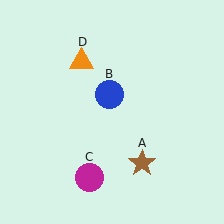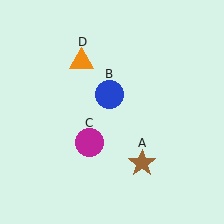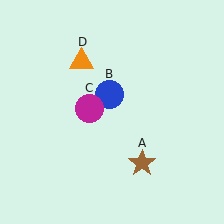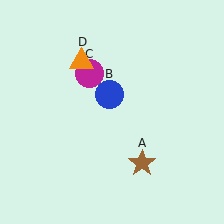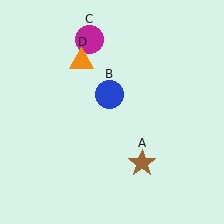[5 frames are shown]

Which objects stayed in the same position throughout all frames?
Brown star (object A) and blue circle (object B) and orange triangle (object D) remained stationary.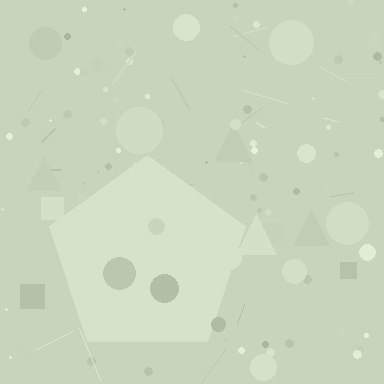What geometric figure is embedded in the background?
A pentagon is embedded in the background.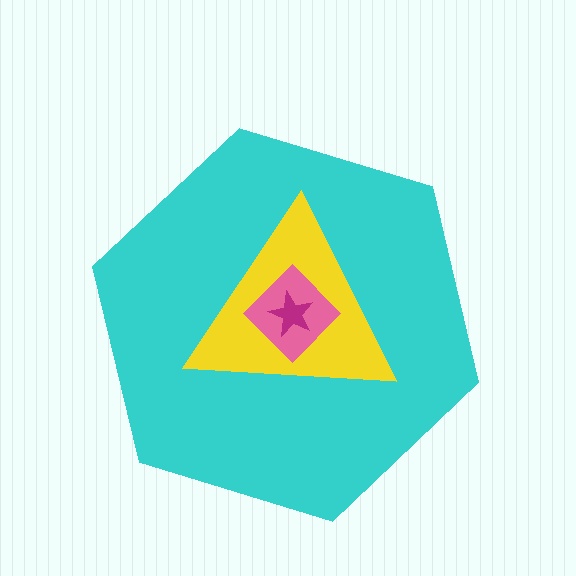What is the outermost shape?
The cyan hexagon.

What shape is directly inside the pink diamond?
The magenta star.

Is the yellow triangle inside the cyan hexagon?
Yes.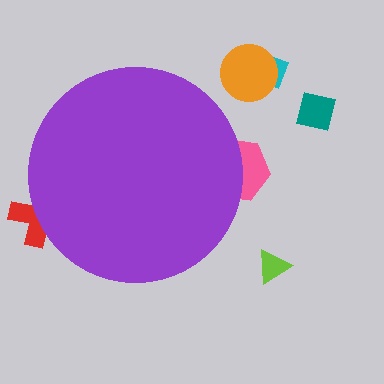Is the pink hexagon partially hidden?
Yes, the pink hexagon is partially hidden behind the purple circle.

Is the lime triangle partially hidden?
No, the lime triangle is fully visible.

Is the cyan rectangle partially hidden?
No, the cyan rectangle is fully visible.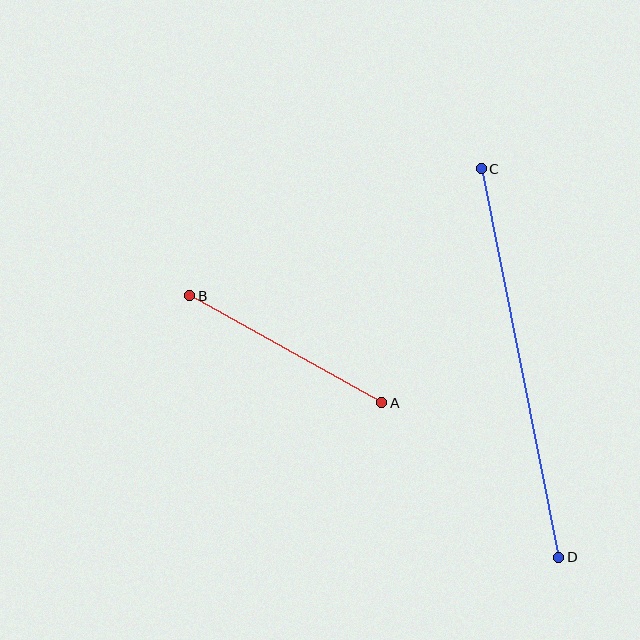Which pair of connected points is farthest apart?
Points C and D are farthest apart.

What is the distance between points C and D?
The distance is approximately 396 pixels.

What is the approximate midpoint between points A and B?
The midpoint is at approximately (286, 349) pixels.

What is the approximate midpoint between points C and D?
The midpoint is at approximately (520, 363) pixels.